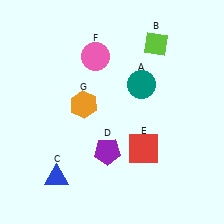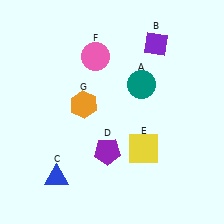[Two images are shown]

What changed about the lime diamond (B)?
In Image 1, B is lime. In Image 2, it changed to purple.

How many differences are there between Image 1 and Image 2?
There are 2 differences between the two images.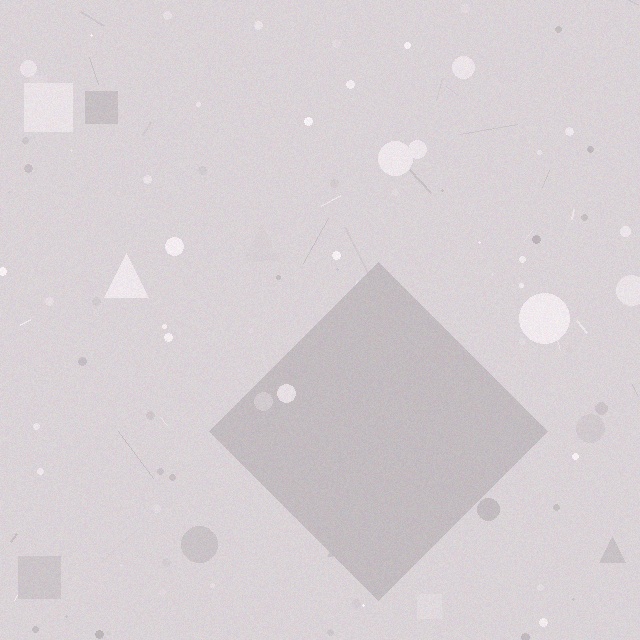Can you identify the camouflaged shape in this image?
The camouflaged shape is a diamond.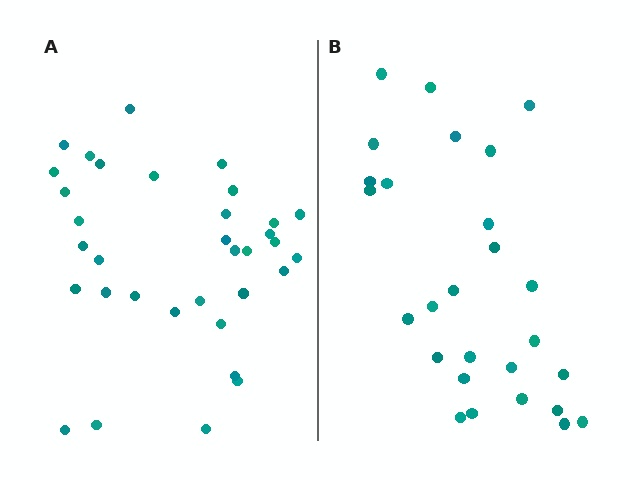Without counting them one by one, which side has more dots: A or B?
Region A (the left region) has more dots.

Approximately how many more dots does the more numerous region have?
Region A has roughly 8 or so more dots than region B.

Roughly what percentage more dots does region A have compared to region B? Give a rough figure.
About 25% more.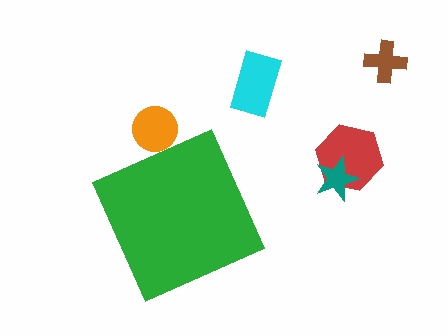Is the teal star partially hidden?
No, the teal star is fully visible.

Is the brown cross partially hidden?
No, the brown cross is fully visible.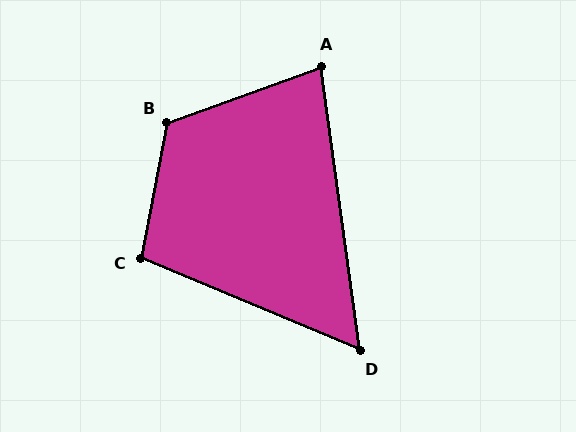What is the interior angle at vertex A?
Approximately 78 degrees (acute).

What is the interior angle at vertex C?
Approximately 102 degrees (obtuse).